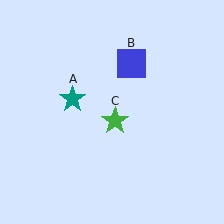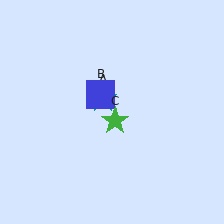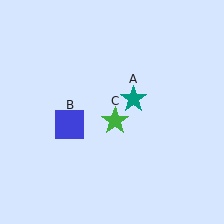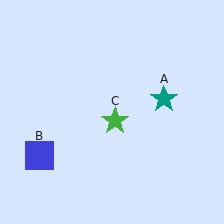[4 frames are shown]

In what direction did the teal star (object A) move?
The teal star (object A) moved right.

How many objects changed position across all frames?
2 objects changed position: teal star (object A), blue square (object B).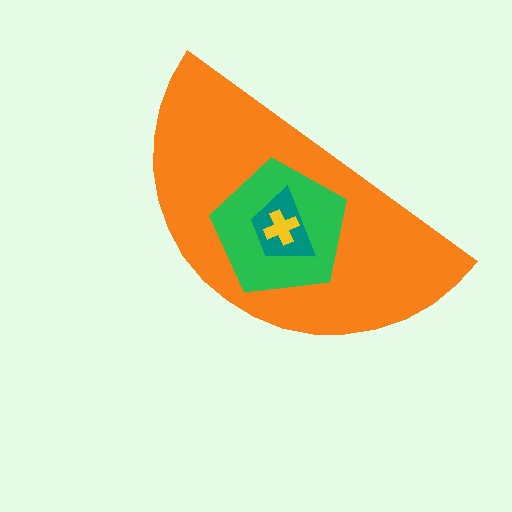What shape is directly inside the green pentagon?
The teal trapezoid.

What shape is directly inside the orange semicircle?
The green pentagon.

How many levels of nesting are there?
4.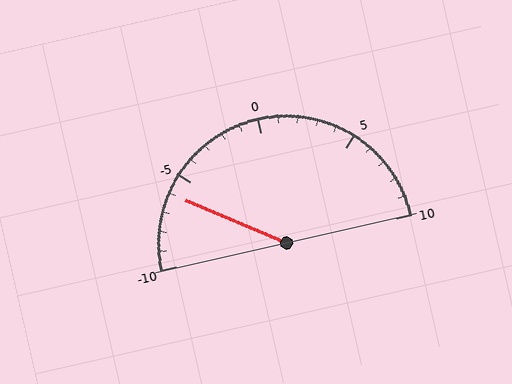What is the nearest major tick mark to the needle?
The nearest major tick mark is -5.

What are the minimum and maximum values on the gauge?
The gauge ranges from -10 to 10.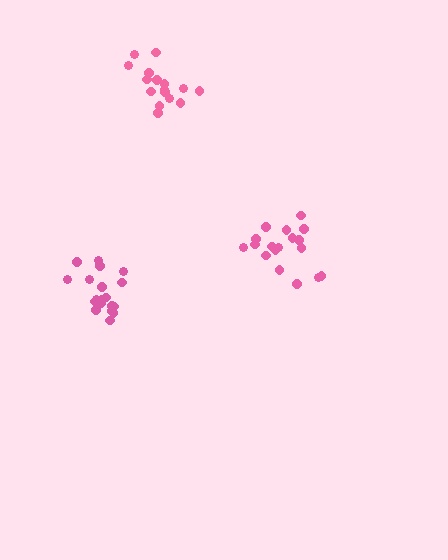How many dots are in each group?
Group 1: 16 dots, Group 2: 18 dots, Group 3: 19 dots (53 total).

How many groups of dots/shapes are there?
There are 3 groups.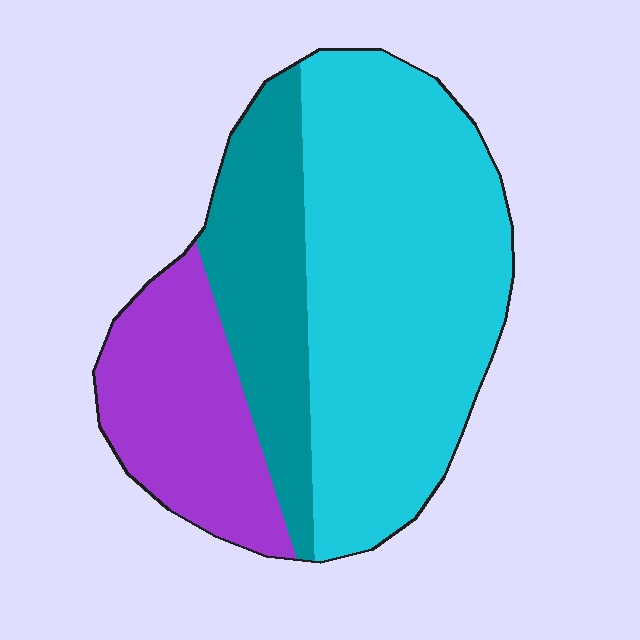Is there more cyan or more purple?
Cyan.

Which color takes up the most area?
Cyan, at roughly 55%.